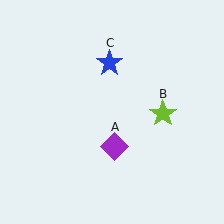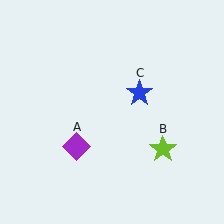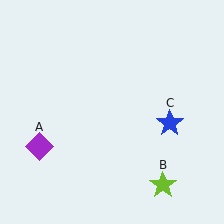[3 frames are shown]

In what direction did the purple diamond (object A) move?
The purple diamond (object A) moved left.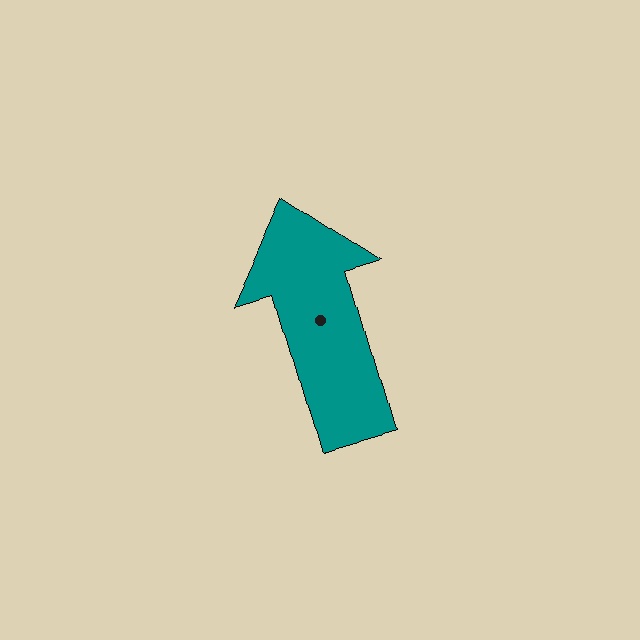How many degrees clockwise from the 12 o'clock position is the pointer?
Approximately 344 degrees.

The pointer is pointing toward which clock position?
Roughly 11 o'clock.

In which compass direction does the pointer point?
North.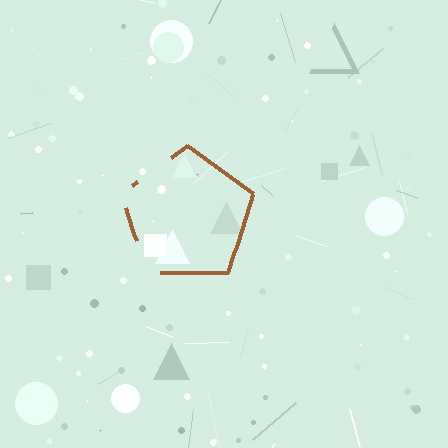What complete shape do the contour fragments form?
The contour fragments form a pentagon.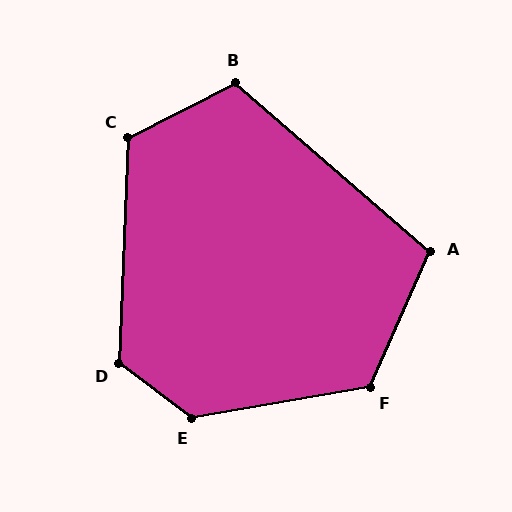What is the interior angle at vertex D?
Approximately 125 degrees (obtuse).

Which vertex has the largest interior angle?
E, at approximately 133 degrees.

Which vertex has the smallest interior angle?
A, at approximately 107 degrees.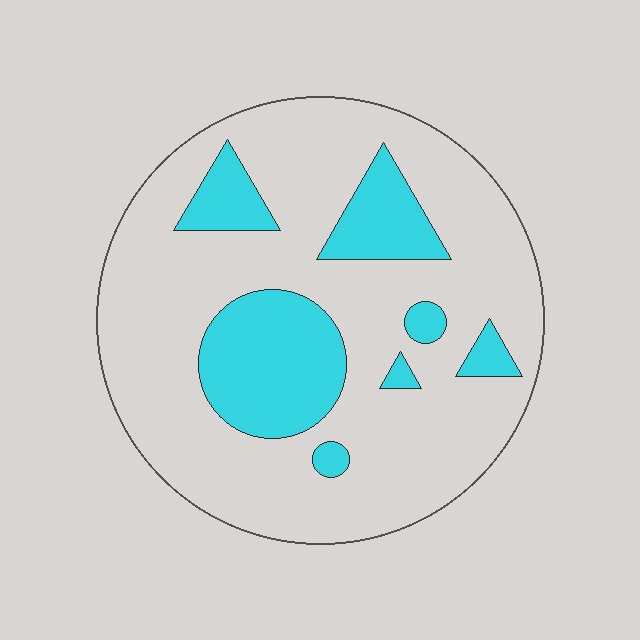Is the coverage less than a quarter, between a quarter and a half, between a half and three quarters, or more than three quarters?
Less than a quarter.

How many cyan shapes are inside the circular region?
7.